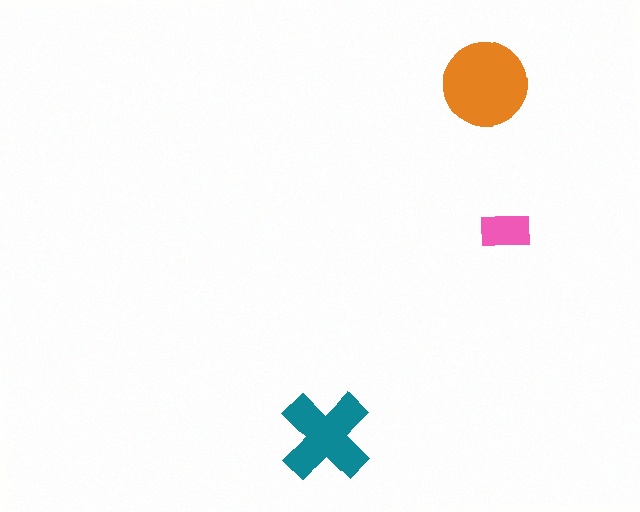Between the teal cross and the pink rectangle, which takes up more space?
The teal cross.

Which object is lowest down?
The teal cross is bottommost.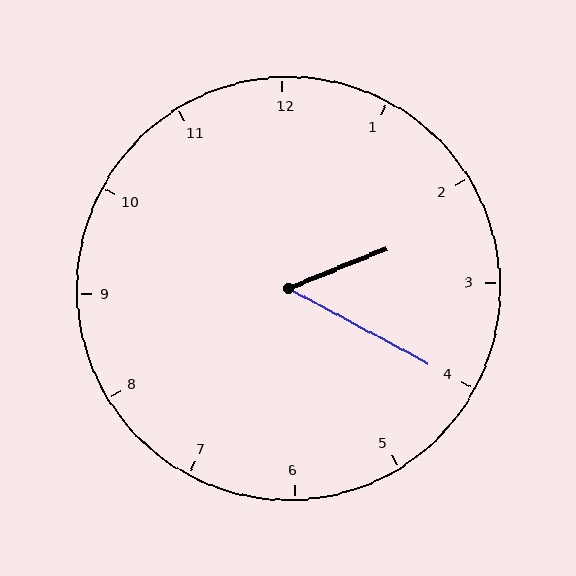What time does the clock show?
2:20.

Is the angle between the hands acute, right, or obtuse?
It is acute.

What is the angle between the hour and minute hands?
Approximately 50 degrees.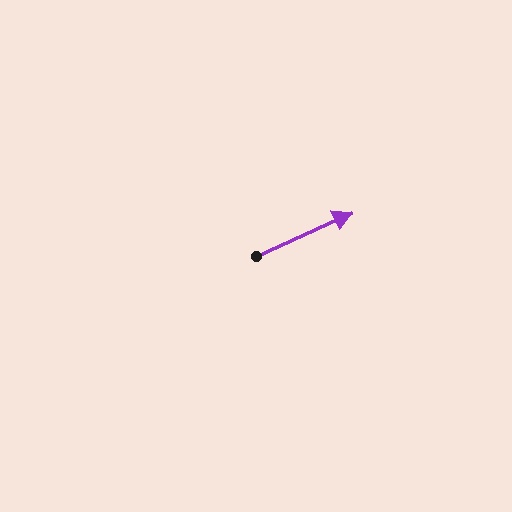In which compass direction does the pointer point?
Northeast.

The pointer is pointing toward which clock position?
Roughly 2 o'clock.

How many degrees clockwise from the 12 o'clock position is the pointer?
Approximately 66 degrees.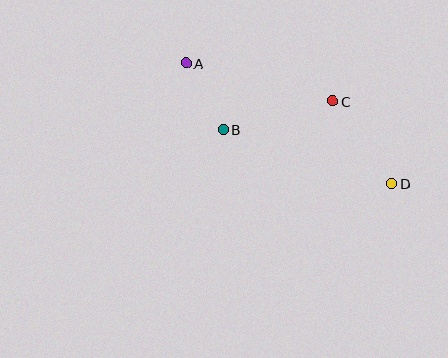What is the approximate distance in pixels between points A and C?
The distance between A and C is approximately 152 pixels.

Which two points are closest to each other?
Points A and B are closest to each other.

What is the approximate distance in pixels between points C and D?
The distance between C and D is approximately 102 pixels.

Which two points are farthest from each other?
Points A and D are farthest from each other.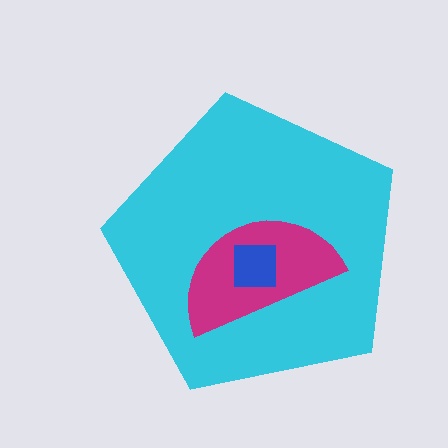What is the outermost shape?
The cyan pentagon.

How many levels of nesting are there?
3.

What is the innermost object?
The blue square.